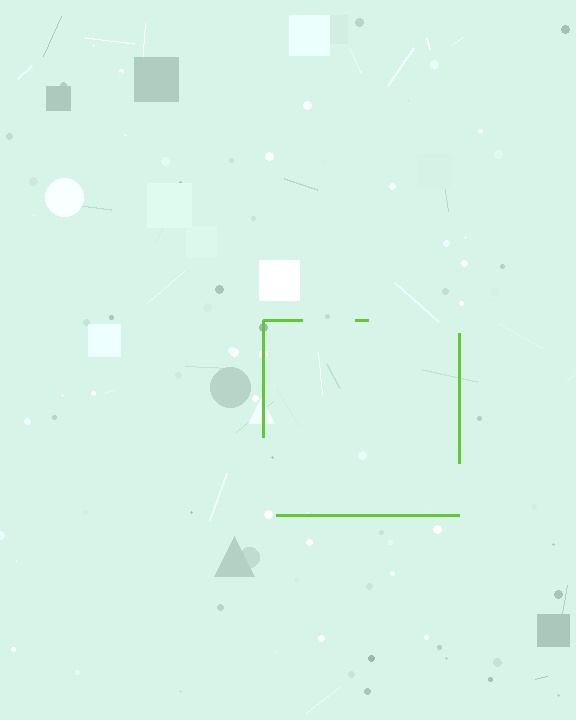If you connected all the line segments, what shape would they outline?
They would outline a square.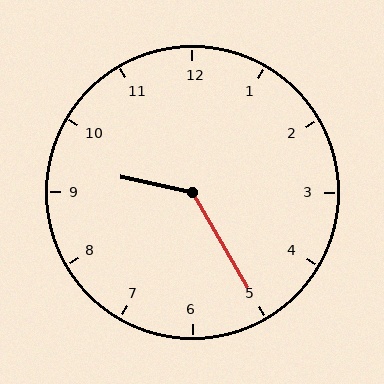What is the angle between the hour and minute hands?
Approximately 132 degrees.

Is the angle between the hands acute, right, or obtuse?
It is obtuse.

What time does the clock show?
9:25.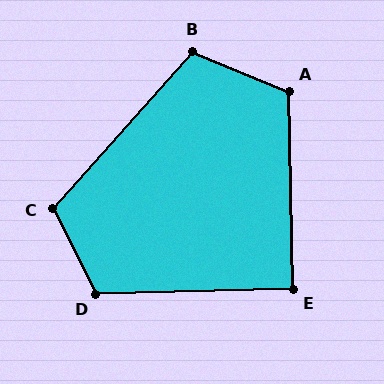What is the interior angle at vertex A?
Approximately 113 degrees (obtuse).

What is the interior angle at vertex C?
Approximately 112 degrees (obtuse).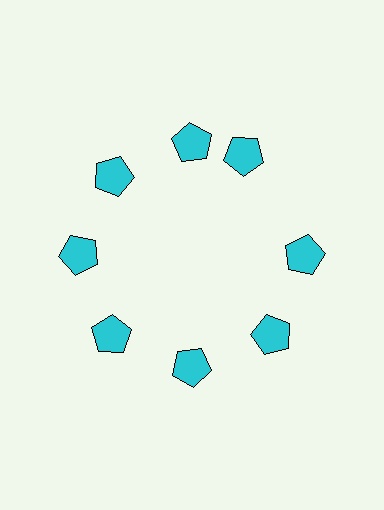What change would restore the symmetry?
The symmetry would be restored by rotating it back into even spacing with its neighbors so that all 8 pentagons sit at equal angles and equal distance from the center.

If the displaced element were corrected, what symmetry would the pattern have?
It would have 8-fold rotational symmetry — the pattern would map onto itself every 45 degrees.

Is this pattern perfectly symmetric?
No. The 8 cyan pentagons are arranged in a ring, but one element near the 2 o'clock position is rotated out of alignment along the ring, breaking the 8-fold rotational symmetry.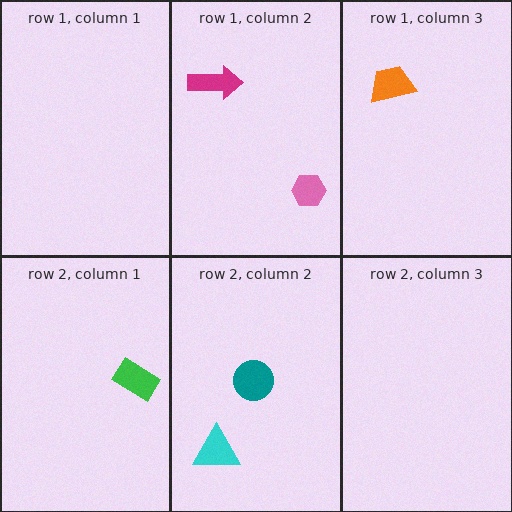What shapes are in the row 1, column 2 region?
The magenta arrow, the pink hexagon.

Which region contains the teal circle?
The row 2, column 2 region.